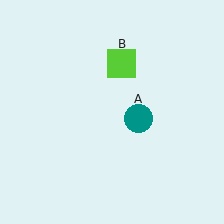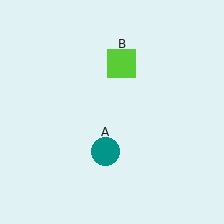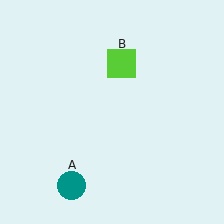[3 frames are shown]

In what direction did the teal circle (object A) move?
The teal circle (object A) moved down and to the left.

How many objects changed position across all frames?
1 object changed position: teal circle (object A).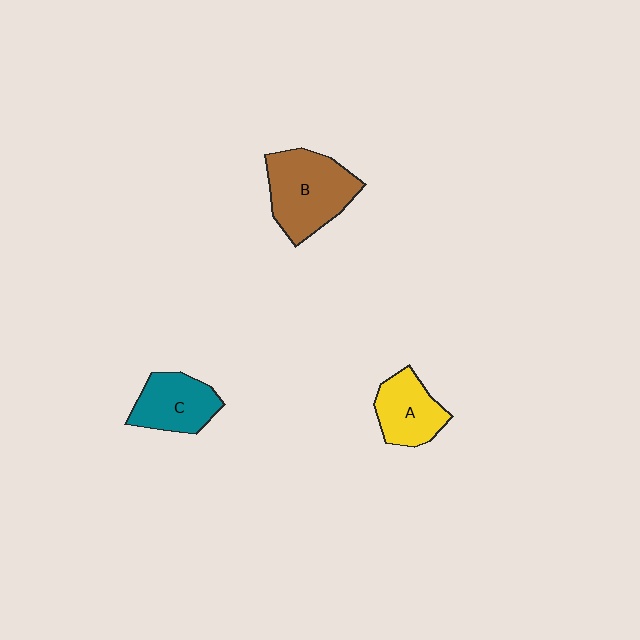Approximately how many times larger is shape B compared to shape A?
Approximately 1.5 times.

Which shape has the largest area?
Shape B (brown).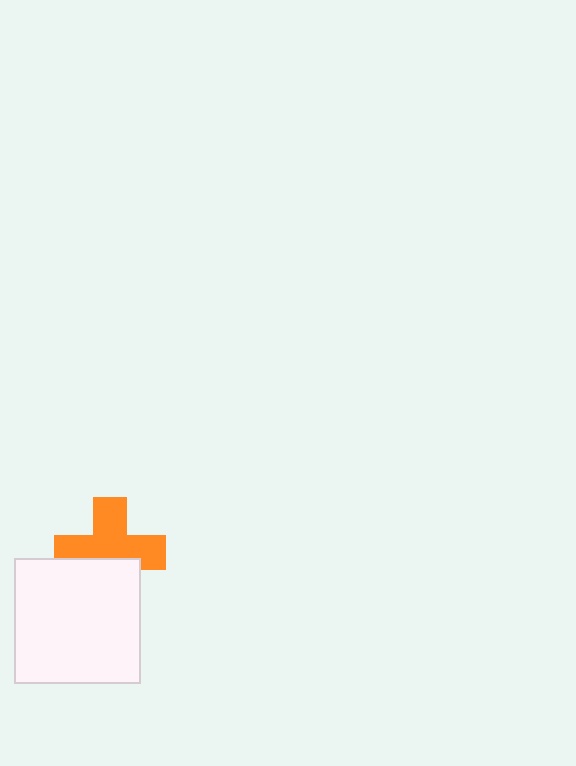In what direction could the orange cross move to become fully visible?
The orange cross could move up. That would shift it out from behind the white square entirely.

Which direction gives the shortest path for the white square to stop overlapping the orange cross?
Moving down gives the shortest separation.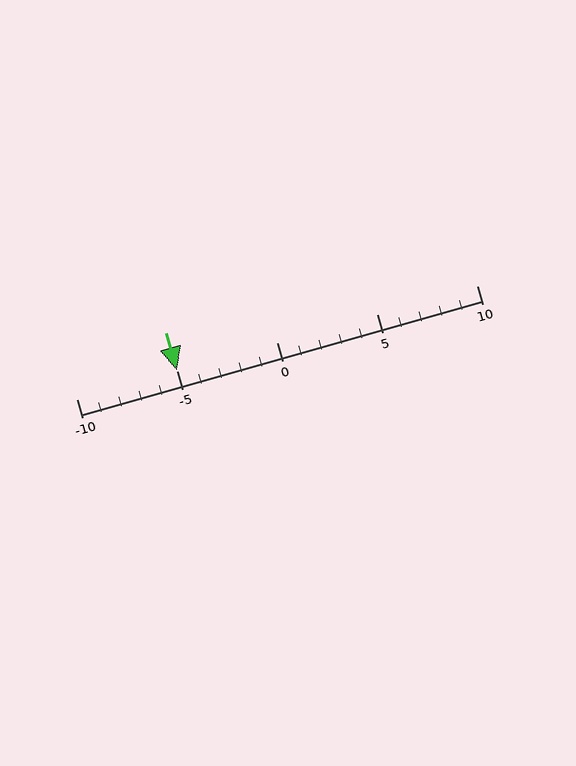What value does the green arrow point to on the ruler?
The green arrow points to approximately -5.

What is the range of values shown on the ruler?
The ruler shows values from -10 to 10.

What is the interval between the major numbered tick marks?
The major tick marks are spaced 5 units apart.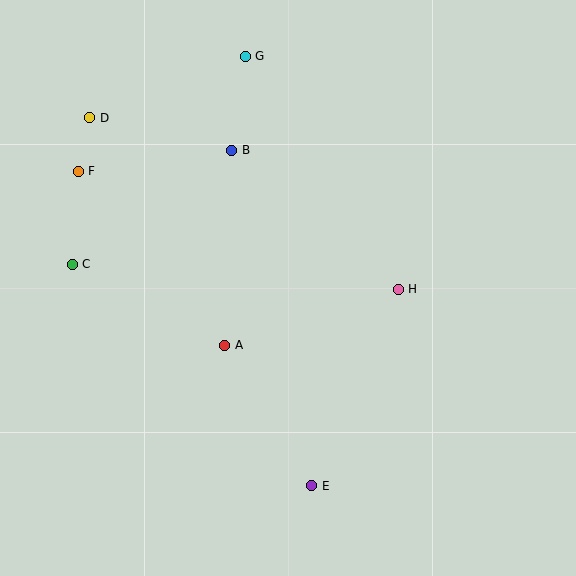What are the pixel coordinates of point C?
Point C is at (72, 264).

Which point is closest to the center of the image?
Point A at (225, 345) is closest to the center.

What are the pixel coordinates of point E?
Point E is at (312, 486).